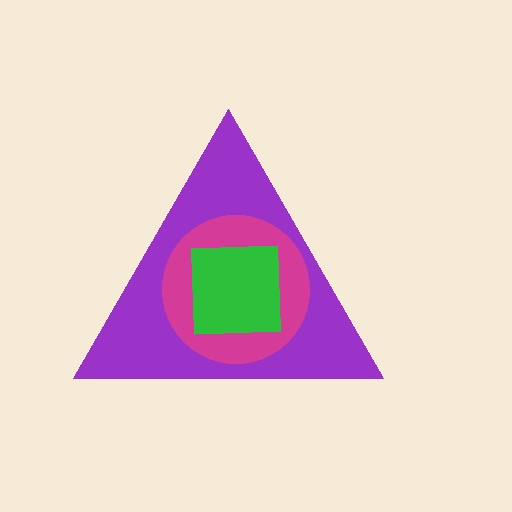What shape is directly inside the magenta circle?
The green square.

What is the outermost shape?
The purple triangle.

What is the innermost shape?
The green square.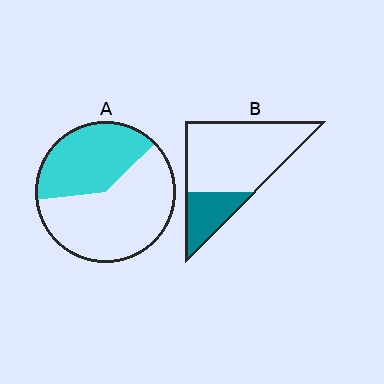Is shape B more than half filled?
No.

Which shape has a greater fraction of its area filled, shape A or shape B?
Shape A.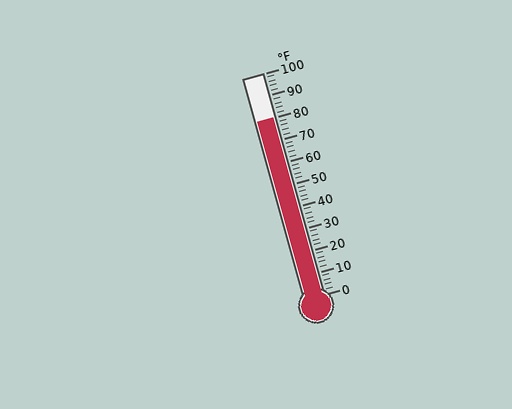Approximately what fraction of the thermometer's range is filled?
The thermometer is filled to approximately 80% of its range.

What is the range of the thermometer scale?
The thermometer scale ranges from 0°F to 100°F.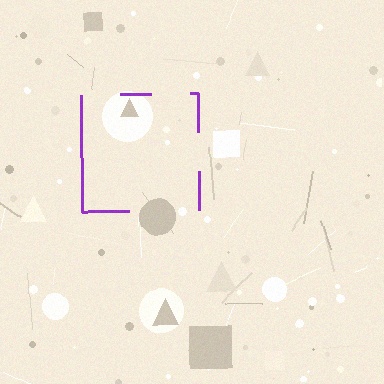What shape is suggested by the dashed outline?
The dashed outline suggests a square.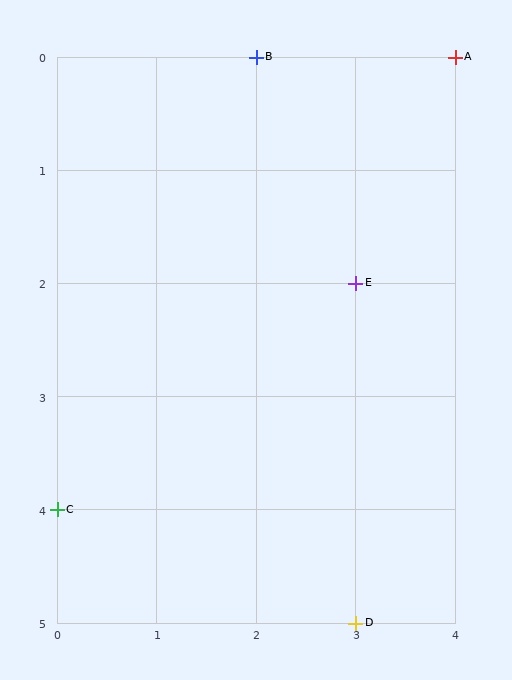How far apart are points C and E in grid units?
Points C and E are 3 columns and 2 rows apart (about 3.6 grid units diagonally).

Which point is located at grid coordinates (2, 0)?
Point B is at (2, 0).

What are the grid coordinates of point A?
Point A is at grid coordinates (4, 0).